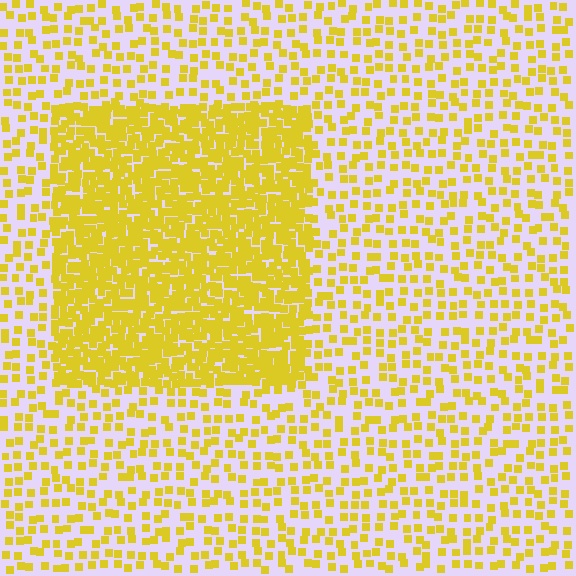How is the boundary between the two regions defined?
The boundary is defined by a change in element density (approximately 2.8x ratio). All elements are the same color, size, and shape.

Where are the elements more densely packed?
The elements are more densely packed inside the rectangle boundary.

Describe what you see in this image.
The image contains small yellow elements arranged at two different densities. A rectangle-shaped region is visible where the elements are more densely packed than the surrounding area.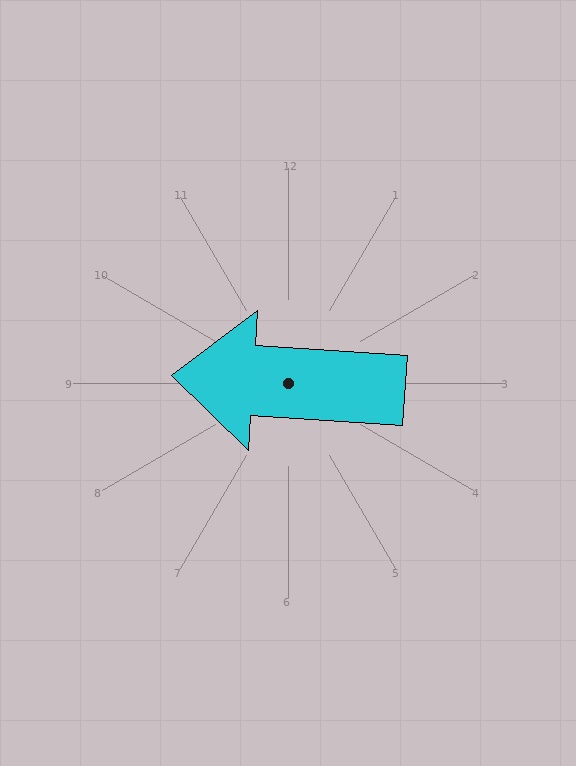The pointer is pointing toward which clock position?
Roughly 9 o'clock.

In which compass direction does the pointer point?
West.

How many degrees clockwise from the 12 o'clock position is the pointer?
Approximately 274 degrees.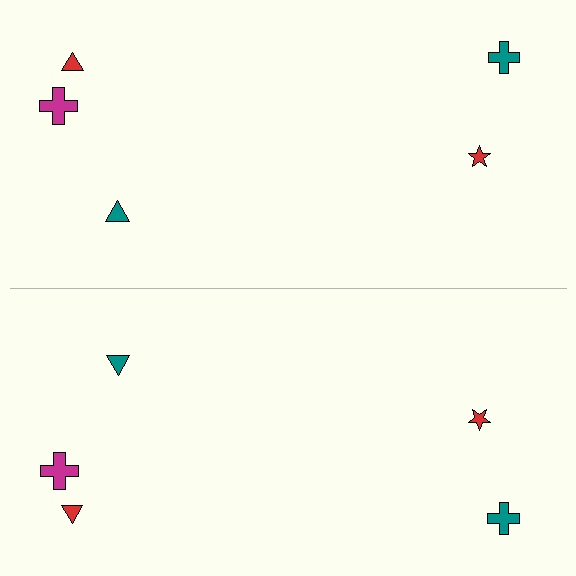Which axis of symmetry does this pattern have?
The pattern has a horizontal axis of symmetry running through the center of the image.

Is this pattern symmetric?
Yes, this pattern has bilateral (reflection) symmetry.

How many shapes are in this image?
There are 10 shapes in this image.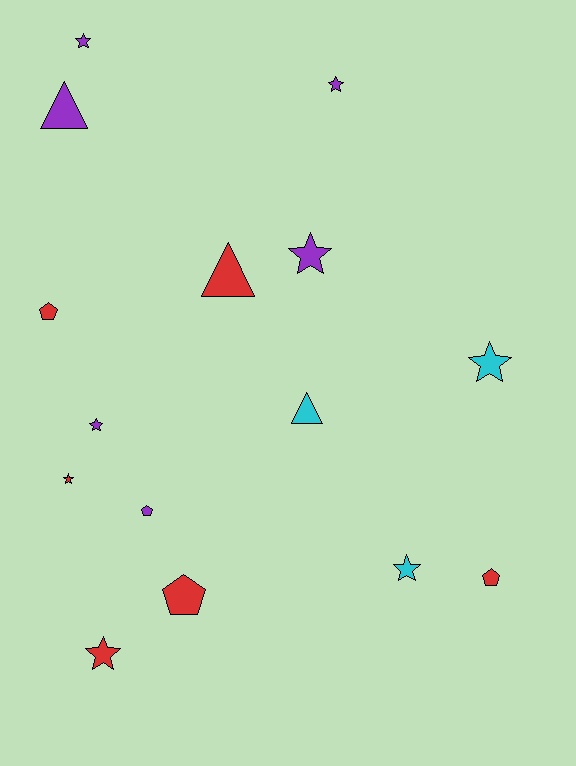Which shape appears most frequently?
Star, with 8 objects.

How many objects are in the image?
There are 15 objects.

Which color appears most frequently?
Purple, with 6 objects.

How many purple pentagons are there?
There is 1 purple pentagon.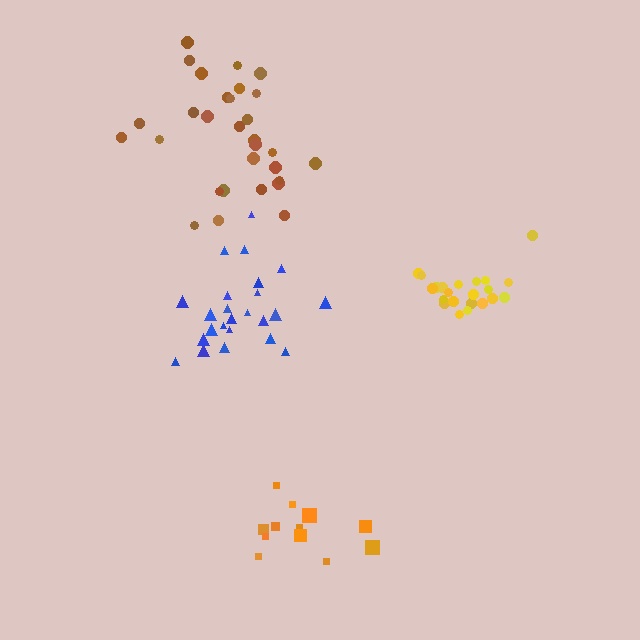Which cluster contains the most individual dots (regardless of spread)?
Brown (30).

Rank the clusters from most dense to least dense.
yellow, blue, brown, orange.